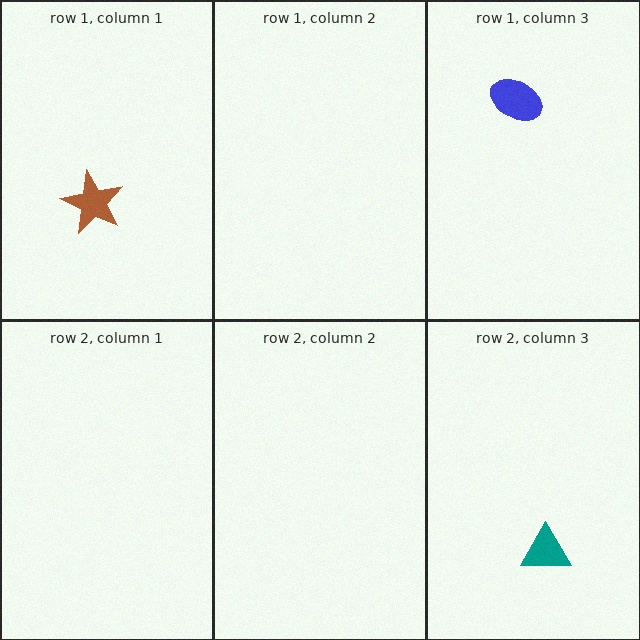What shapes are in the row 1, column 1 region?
The brown star.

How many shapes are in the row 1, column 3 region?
1.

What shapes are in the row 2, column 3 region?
The teal triangle.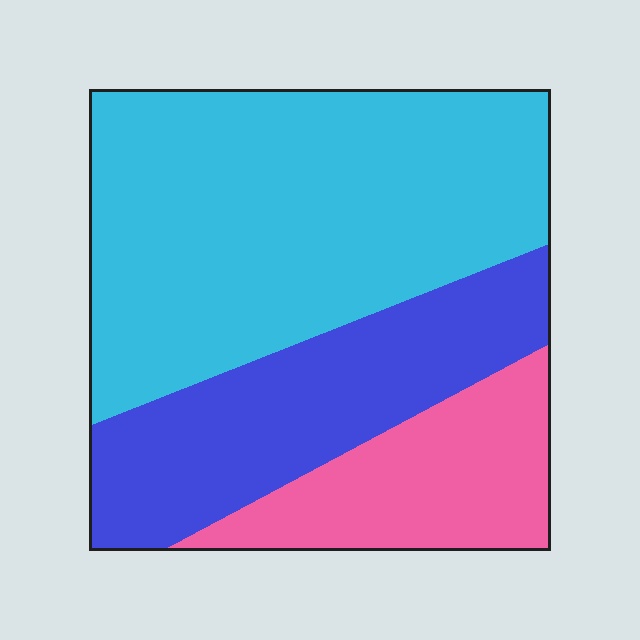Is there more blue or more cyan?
Cyan.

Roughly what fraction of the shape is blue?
Blue covers around 30% of the shape.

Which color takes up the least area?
Pink, at roughly 20%.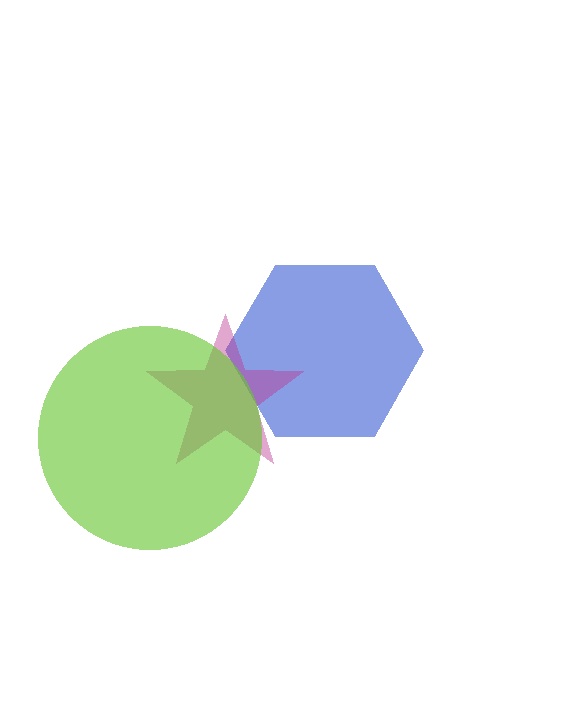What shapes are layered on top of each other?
The layered shapes are: a blue hexagon, a magenta star, a lime circle.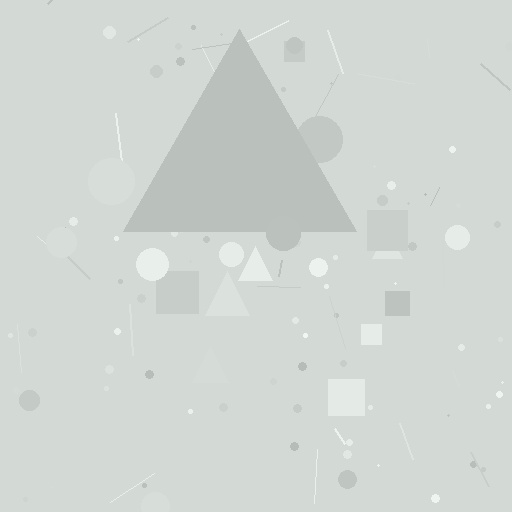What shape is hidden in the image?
A triangle is hidden in the image.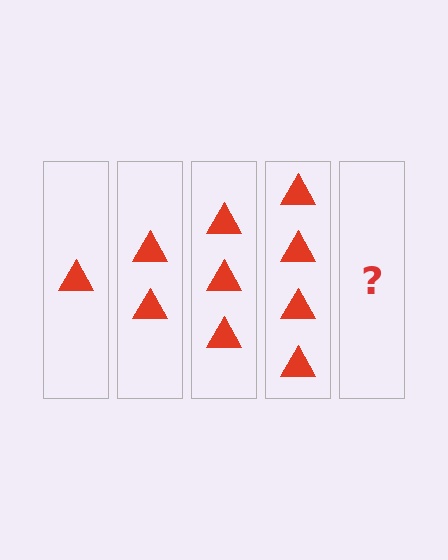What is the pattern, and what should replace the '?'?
The pattern is that each step adds one more triangle. The '?' should be 5 triangles.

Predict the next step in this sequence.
The next step is 5 triangles.